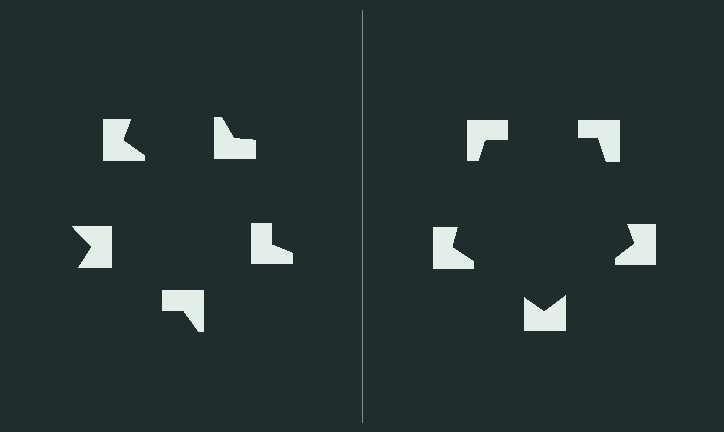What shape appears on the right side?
An illusory pentagon.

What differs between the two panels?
The notched squares are positioned identically on both sides; only the wedge orientations differ. On the right they align to a pentagon; on the left they are misaligned.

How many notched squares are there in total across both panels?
10 — 5 on each side.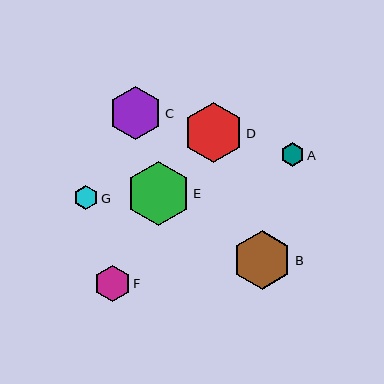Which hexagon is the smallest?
Hexagon A is the smallest with a size of approximately 24 pixels.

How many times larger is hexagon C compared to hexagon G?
Hexagon C is approximately 2.2 times the size of hexagon G.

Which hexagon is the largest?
Hexagon E is the largest with a size of approximately 64 pixels.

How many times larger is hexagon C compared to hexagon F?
Hexagon C is approximately 1.5 times the size of hexagon F.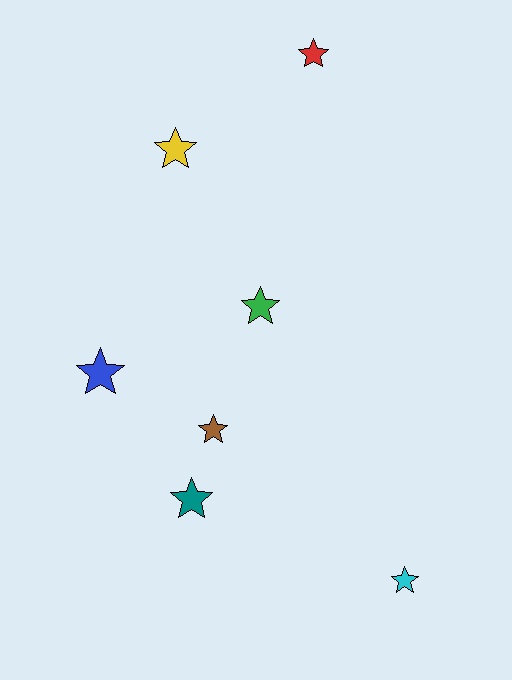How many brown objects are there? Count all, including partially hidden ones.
There is 1 brown object.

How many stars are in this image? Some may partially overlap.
There are 7 stars.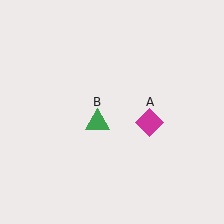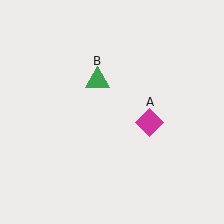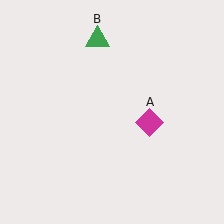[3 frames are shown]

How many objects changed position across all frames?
1 object changed position: green triangle (object B).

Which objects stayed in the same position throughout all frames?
Magenta diamond (object A) remained stationary.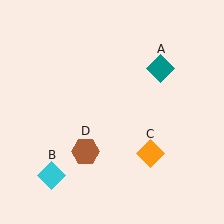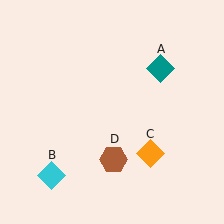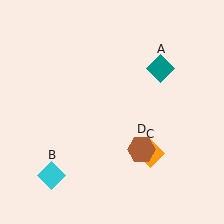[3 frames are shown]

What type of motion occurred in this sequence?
The brown hexagon (object D) rotated counterclockwise around the center of the scene.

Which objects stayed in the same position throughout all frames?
Teal diamond (object A) and cyan diamond (object B) and orange diamond (object C) remained stationary.